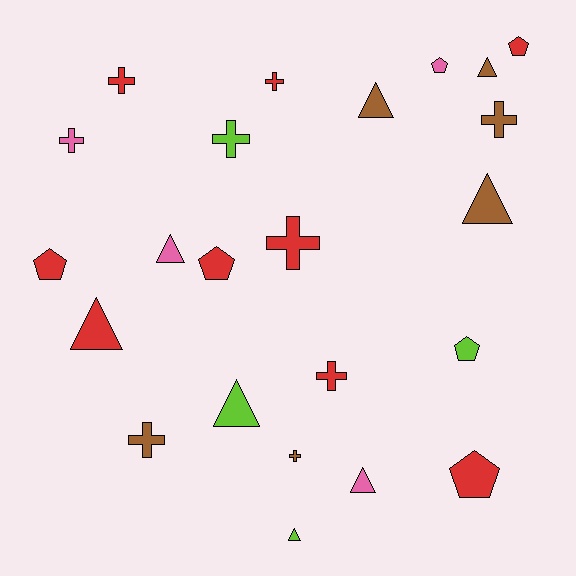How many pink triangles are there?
There are 2 pink triangles.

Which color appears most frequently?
Red, with 9 objects.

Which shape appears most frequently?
Cross, with 9 objects.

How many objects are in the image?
There are 23 objects.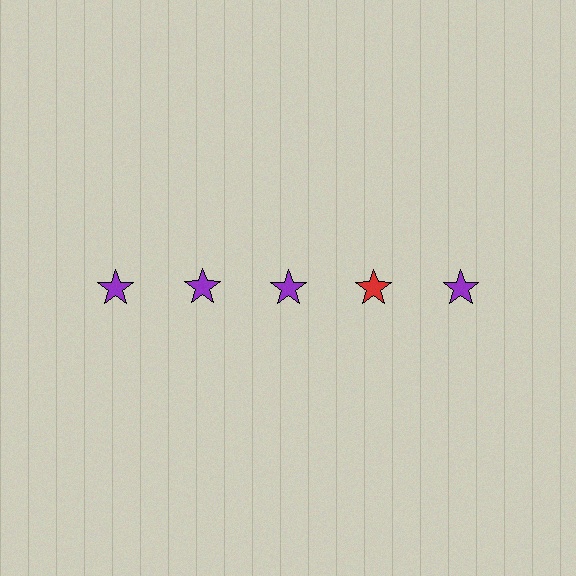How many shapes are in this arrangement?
There are 5 shapes arranged in a grid pattern.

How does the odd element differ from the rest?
It has a different color: red instead of purple.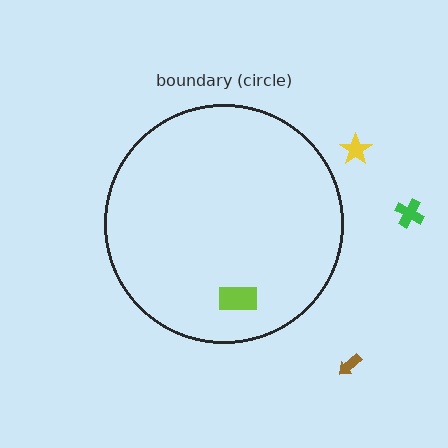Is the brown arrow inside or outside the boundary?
Outside.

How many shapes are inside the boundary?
1 inside, 3 outside.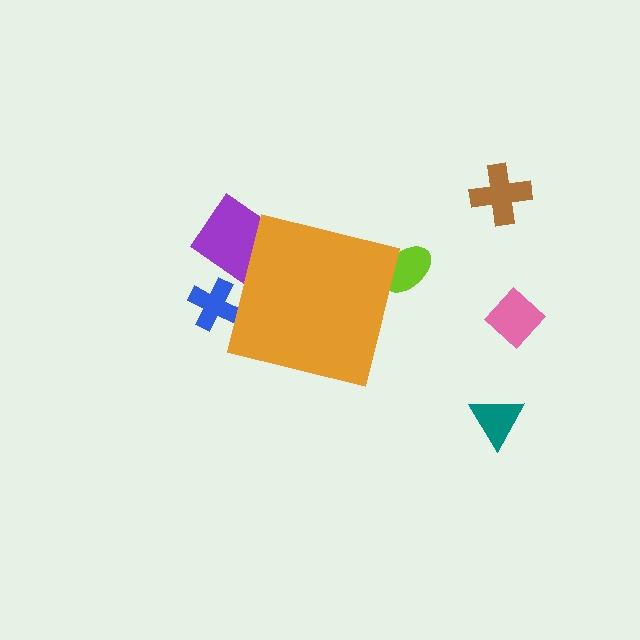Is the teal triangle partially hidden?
No, the teal triangle is fully visible.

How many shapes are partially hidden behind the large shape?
3 shapes are partially hidden.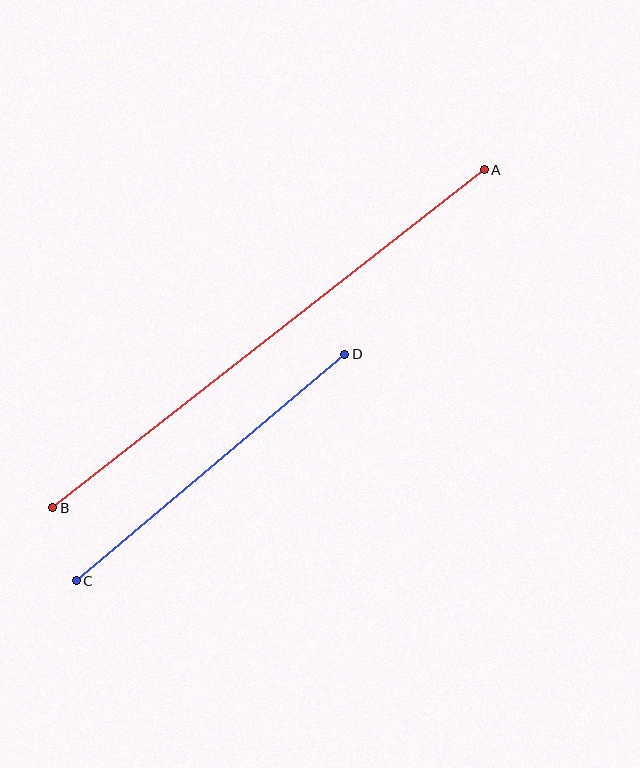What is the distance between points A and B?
The distance is approximately 548 pixels.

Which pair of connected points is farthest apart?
Points A and B are farthest apart.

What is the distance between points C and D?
The distance is approximately 351 pixels.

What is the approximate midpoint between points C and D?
The midpoint is at approximately (211, 467) pixels.